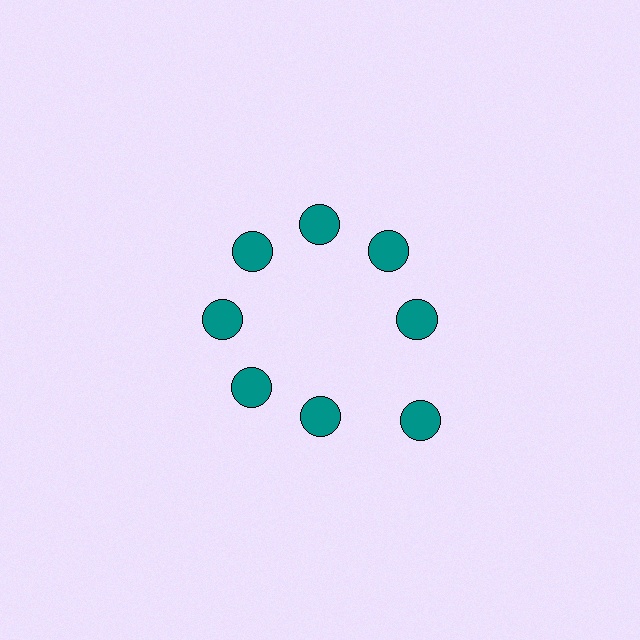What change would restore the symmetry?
The symmetry would be restored by moving it inward, back onto the ring so that all 8 circles sit at equal angles and equal distance from the center.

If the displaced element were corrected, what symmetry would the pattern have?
It would have 8-fold rotational symmetry — the pattern would map onto itself every 45 degrees.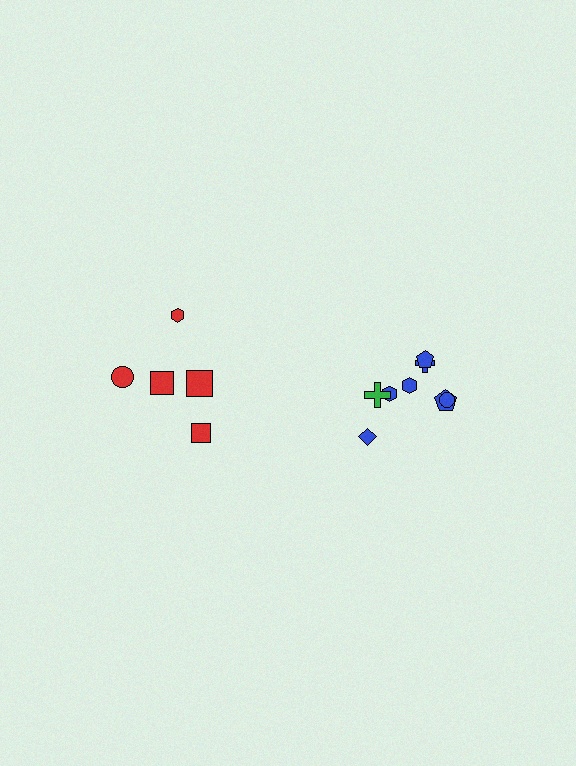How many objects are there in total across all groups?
There are 13 objects.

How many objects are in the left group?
There are 5 objects.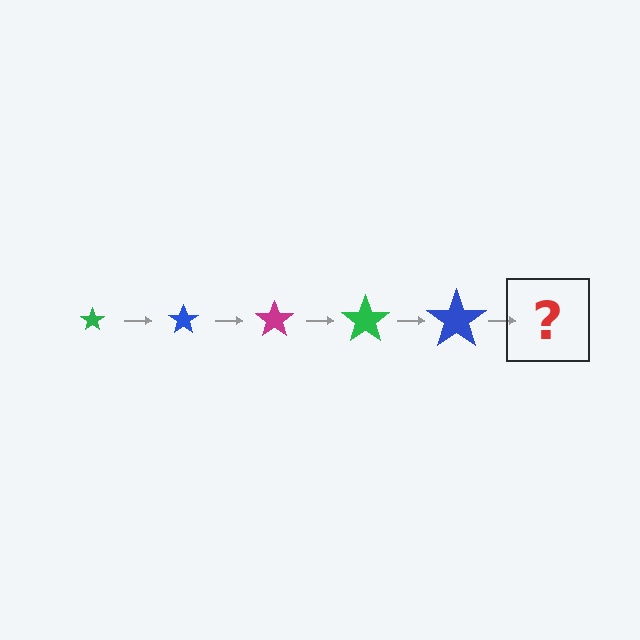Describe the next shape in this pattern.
It should be a magenta star, larger than the previous one.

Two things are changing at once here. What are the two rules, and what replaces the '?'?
The two rules are that the star grows larger each step and the color cycles through green, blue, and magenta. The '?' should be a magenta star, larger than the previous one.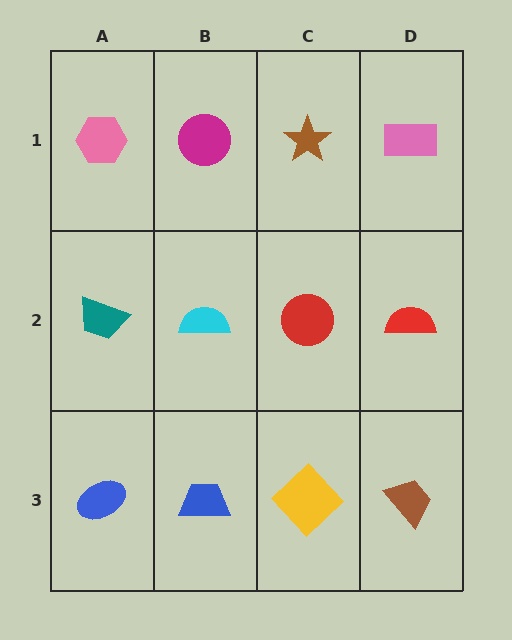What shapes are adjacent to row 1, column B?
A cyan semicircle (row 2, column B), a pink hexagon (row 1, column A), a brown star (row 1, column C).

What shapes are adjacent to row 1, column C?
A red circle (row 2, column C), a magenta circle (row 1, column B), a pink rectangle (row 1, column D).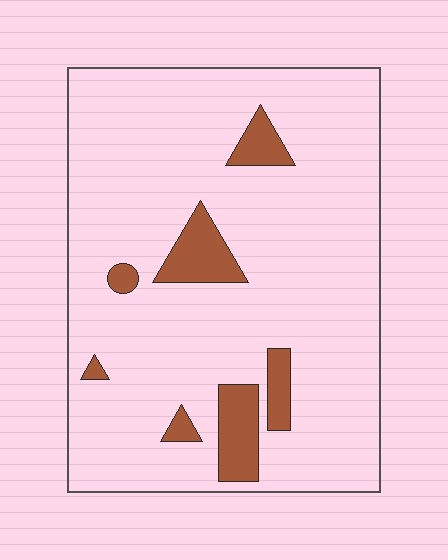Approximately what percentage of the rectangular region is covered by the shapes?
Approximately 10%.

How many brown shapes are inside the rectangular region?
7.